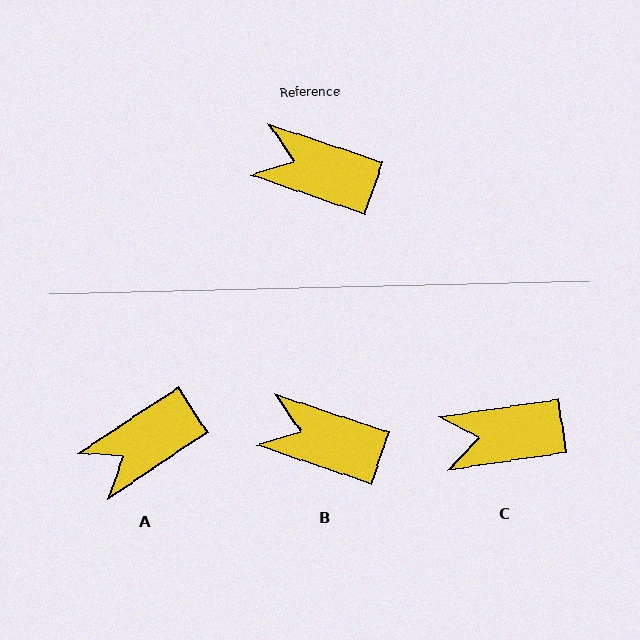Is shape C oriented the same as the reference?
No, it is off by about 27 degrees.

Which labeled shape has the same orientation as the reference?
B.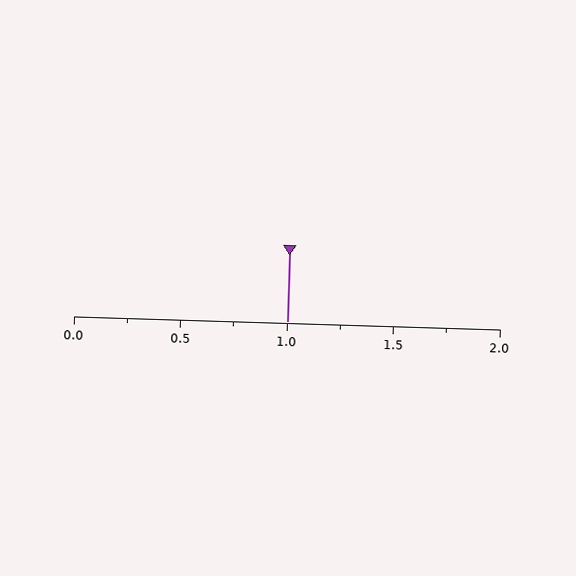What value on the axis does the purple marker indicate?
The marker indicates approximately 1.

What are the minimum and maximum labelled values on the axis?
The axis runs from 0.0 to 2.0.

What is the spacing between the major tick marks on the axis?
The major ticks are spaced 0.5 apart.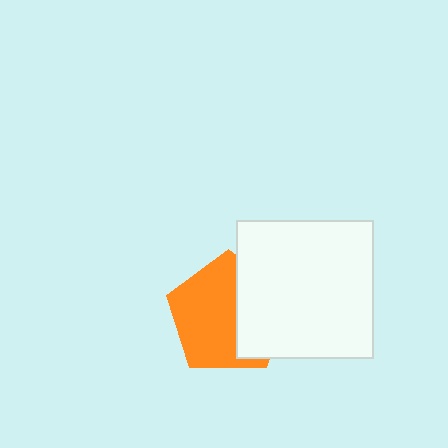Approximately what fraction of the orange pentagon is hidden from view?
Roughly 39% of the orange pentagon is hidden behind the white rectangle.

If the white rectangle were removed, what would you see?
You would see the complete orange pentagon.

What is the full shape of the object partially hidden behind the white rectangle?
The partially hidden object is an orange pentagon.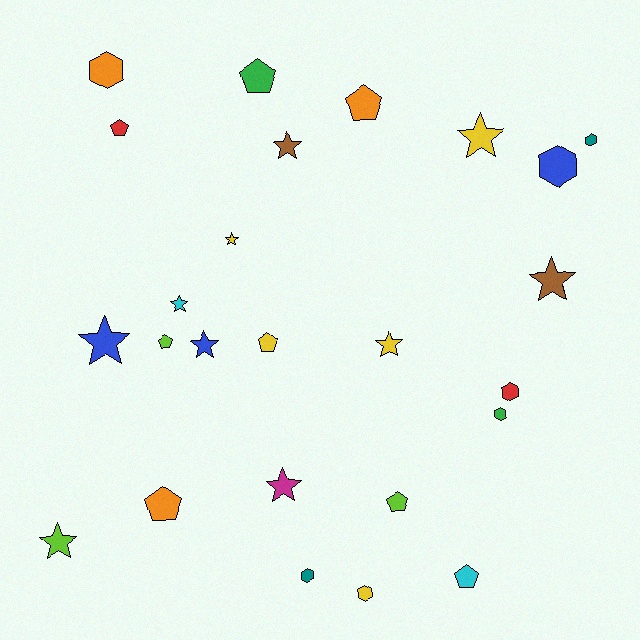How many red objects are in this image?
There are 2 red objects.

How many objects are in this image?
There are 25 objects.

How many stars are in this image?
There are 10 stars.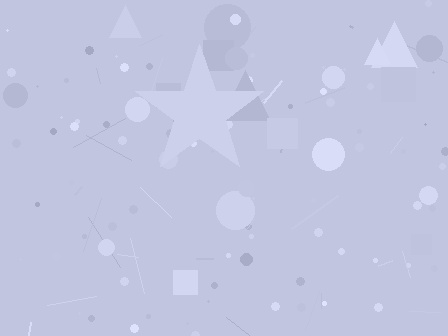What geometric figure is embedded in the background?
A star is embedded in the background.